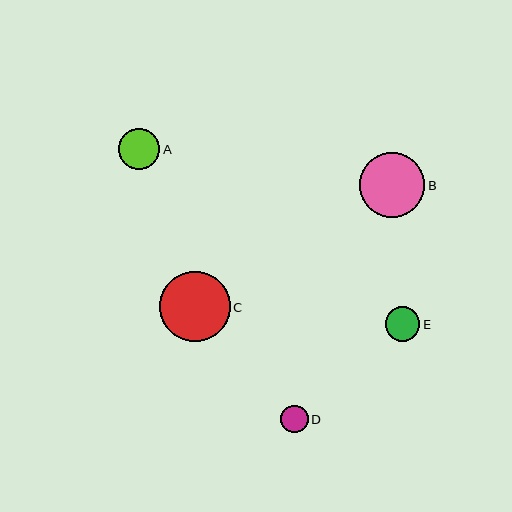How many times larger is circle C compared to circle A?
Circle C is approximately 1.7 times the size of circle A.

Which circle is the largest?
Circle C is the largest with a size of approximately 71 pixels.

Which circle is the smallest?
Circle D is the smallest with a size of approximately 27 pixels.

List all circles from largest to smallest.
From largest to smallest: C, B, A, E, D.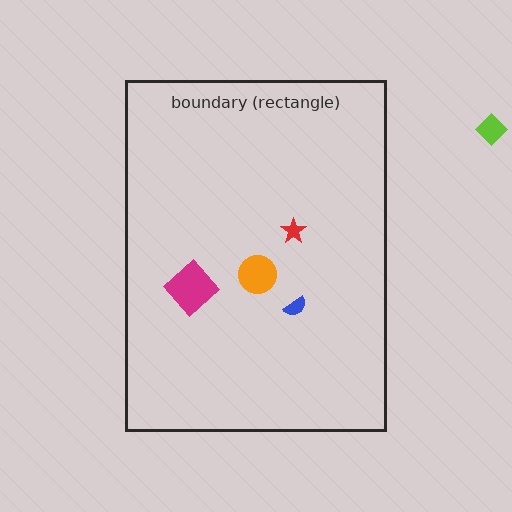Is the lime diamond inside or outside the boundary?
Outside.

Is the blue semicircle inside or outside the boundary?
Inside.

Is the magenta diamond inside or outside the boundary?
Inside.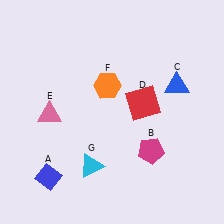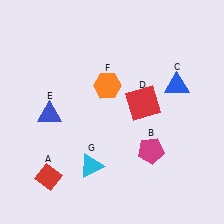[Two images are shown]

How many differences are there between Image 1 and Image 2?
There are 2 differences between the two images.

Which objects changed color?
A changed from blue to red. E changed from pink to blue.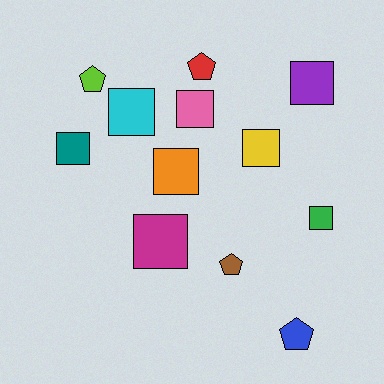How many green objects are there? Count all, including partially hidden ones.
There is 1 green object.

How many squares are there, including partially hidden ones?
There are 8 squares.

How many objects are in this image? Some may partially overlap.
There are 12 objects.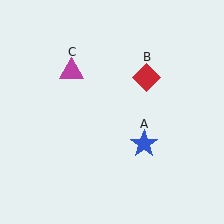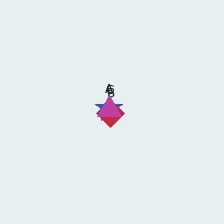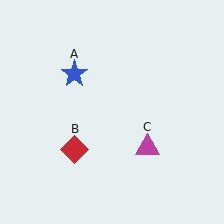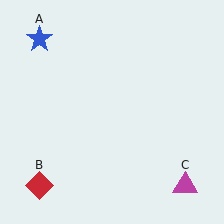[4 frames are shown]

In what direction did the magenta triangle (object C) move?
The magenta triangle (object C) moved down and to the right.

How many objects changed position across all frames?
3 objects changed position: blue star (object A), red diamond (object B), magenta triangle (object C).